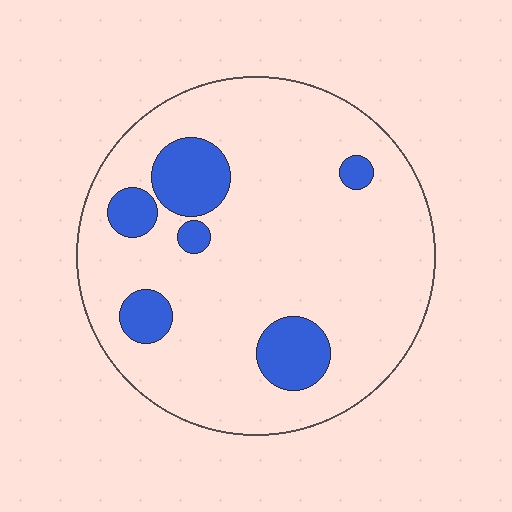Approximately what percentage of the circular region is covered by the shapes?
Approximately 15%.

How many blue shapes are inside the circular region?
6.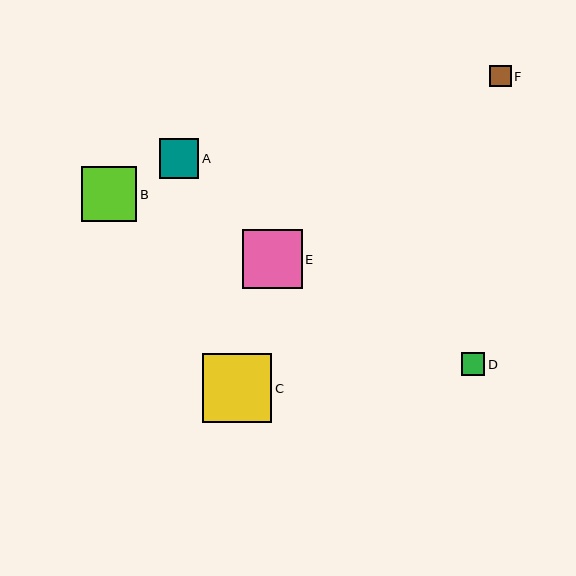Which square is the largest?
Square C is the largest with a size of approximately 69 pixels.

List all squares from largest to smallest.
From largest to smallest: C, E, B, A, D, F.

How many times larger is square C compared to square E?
Square C is approximately 1.2 times the size of square E.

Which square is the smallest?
Square F is the smallest with a size of approximately 21 pixels.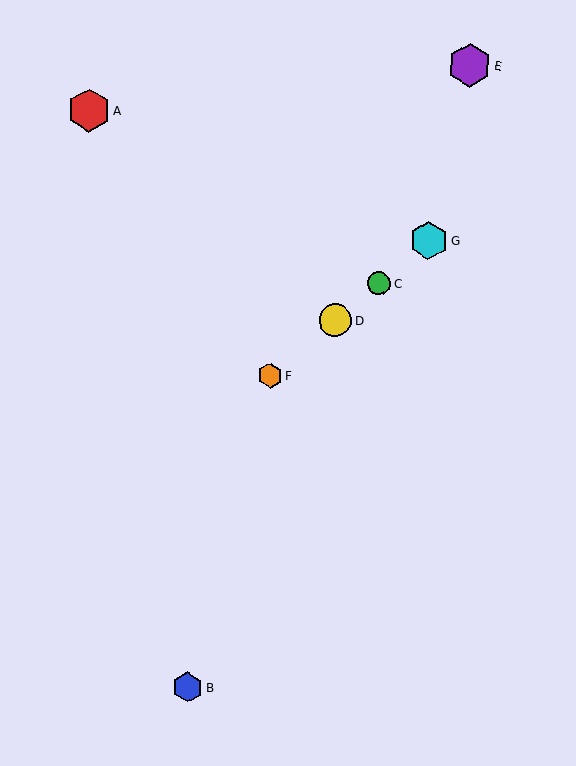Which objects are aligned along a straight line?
Objects C, D, F, G are aligned along a straight line.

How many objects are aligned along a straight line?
4 objects (C, D, F, G) are aligned along a straight line.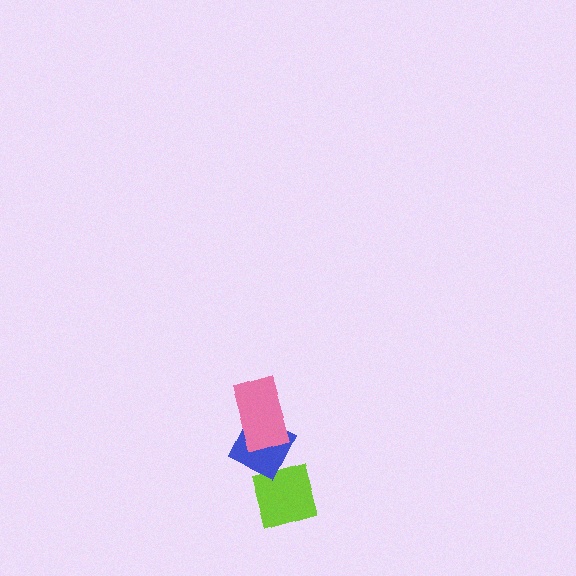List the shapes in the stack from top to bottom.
From top to bottom: the pink rectangle, the blue diamond, the lime diamond.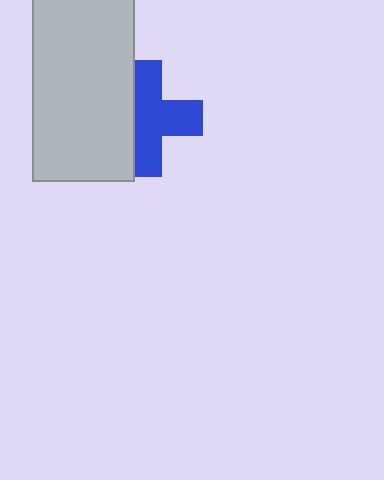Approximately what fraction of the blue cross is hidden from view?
Roughly 36% of the blue cross is hidden behind the light gray rectangle.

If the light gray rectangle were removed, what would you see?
You would see the complete blue cross.